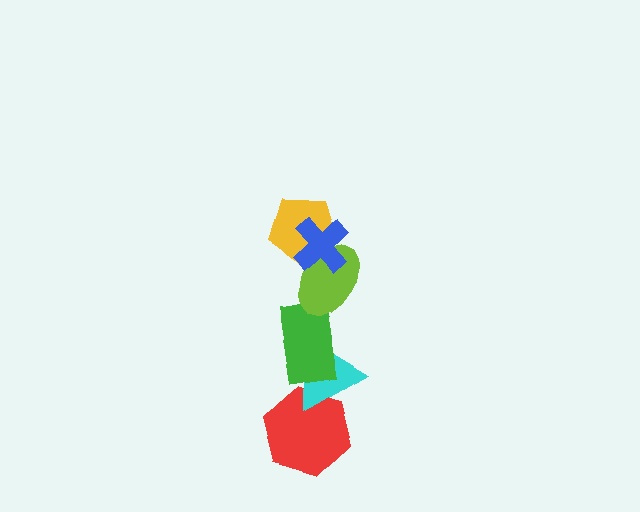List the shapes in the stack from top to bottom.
From top to bottom: the blue cross, the yellow pentagon, the lime ellipse, the green rectangle, the cyan triangle, the red hexagon.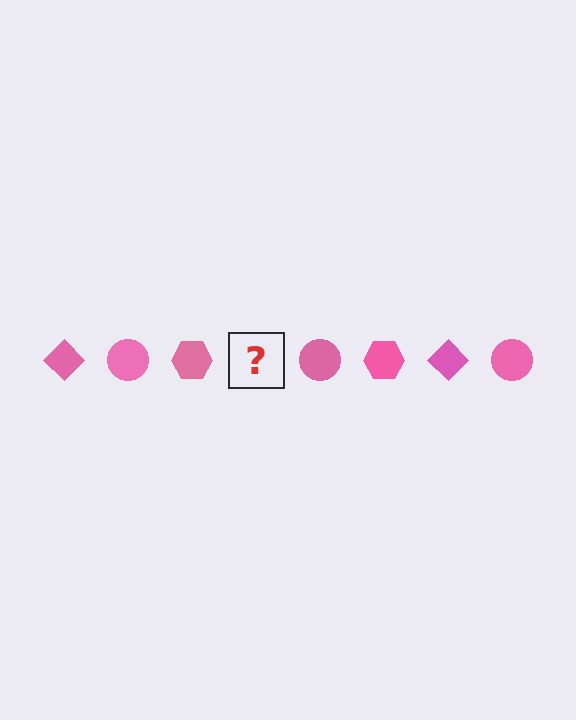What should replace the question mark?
The question mark should be replaced with a pink diamond.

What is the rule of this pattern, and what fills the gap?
The rule is that the pattern cycles through diamond, circle, hexagon shapes in pink. The gap should be filled with a pink diamond.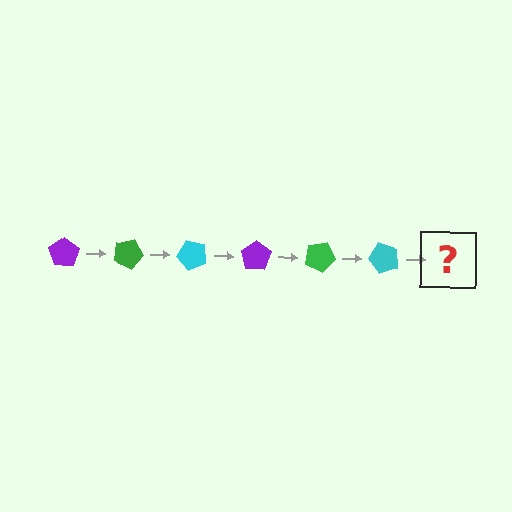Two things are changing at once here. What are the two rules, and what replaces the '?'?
The two rules are that it rotates 25 degrees each step and the color cycles through purple, green, and cyan. The '?' should be a purple pentagon, rotated 150 degrees from the start.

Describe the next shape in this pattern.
It should be a purple pentagon, rotated 150 degrees from the start.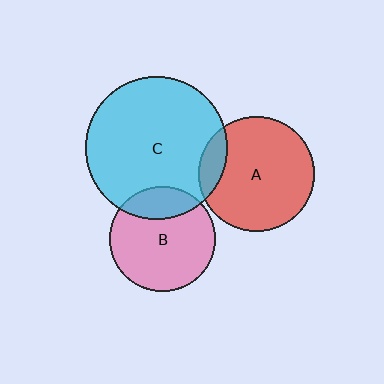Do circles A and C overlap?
Yes.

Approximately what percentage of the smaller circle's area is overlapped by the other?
Approximately 15%.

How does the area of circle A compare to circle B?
Approximately 1.2 times.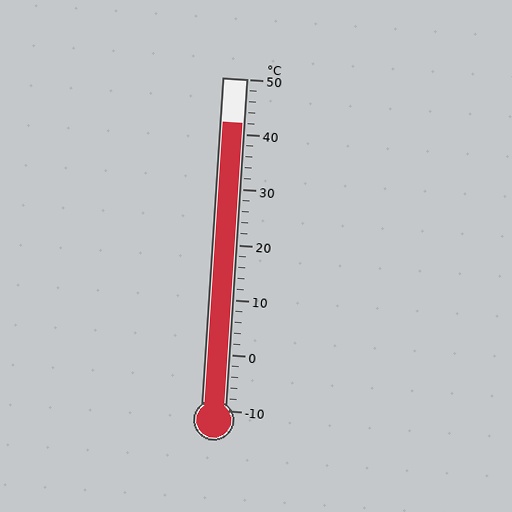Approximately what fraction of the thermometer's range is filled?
The thermometer is filled to approximately 85% of its range.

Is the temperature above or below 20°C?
The temperature is above 20°C.